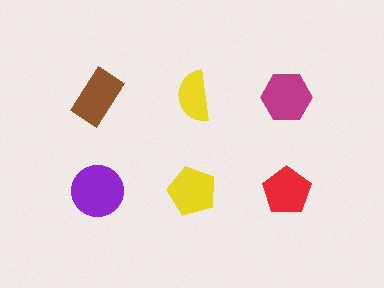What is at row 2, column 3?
A red pentagon.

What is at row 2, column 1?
A purple circle.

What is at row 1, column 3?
A magenta hexagon.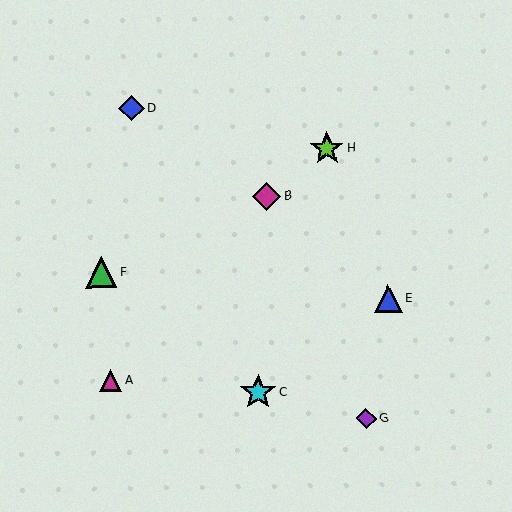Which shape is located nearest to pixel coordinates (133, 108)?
The blue diamond (labeled D) at (131, 108) is nearest to that location.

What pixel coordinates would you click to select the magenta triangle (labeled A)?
Click at (111, 381) to select the magenta triangle A.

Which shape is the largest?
The cyan star (labeled C) is the largest.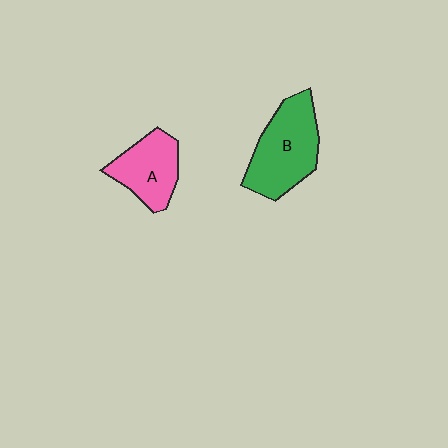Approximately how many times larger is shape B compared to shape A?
Approximately 1.4 times.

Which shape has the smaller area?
Shape A (pink).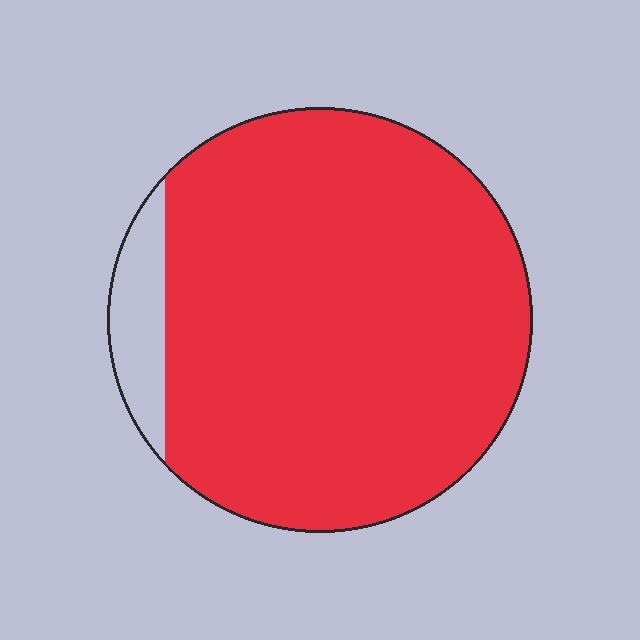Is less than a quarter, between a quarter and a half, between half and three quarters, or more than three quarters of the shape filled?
More than three quarters.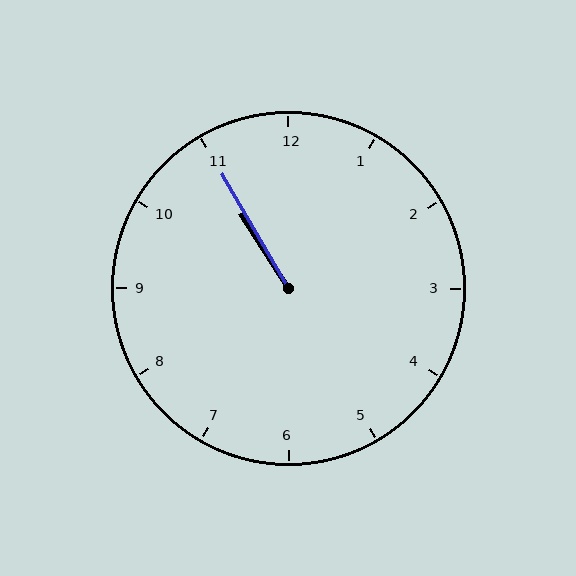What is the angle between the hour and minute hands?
Approximately 2 degrees.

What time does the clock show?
10:55.